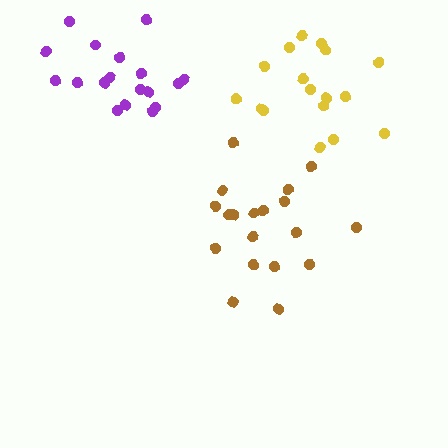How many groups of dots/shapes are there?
There are 3 groups.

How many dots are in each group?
Group 1: 19 dots, Group 2: 18 dots, Group 3: 17 dots (54 total).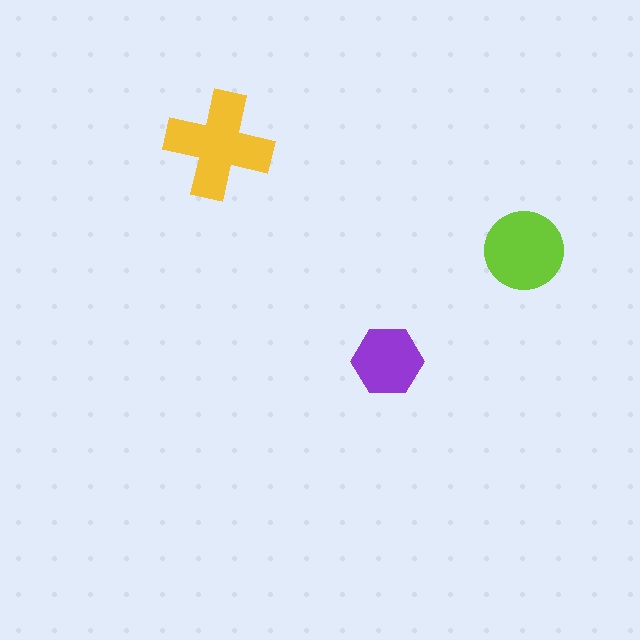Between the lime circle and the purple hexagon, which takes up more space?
The lime circle.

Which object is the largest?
The yellow cross.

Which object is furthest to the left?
The yellow cross is leftmost.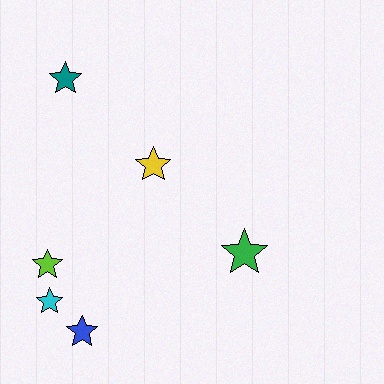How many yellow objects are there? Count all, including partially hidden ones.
There is 1 yellow object.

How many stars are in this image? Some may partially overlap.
There are 6 stars.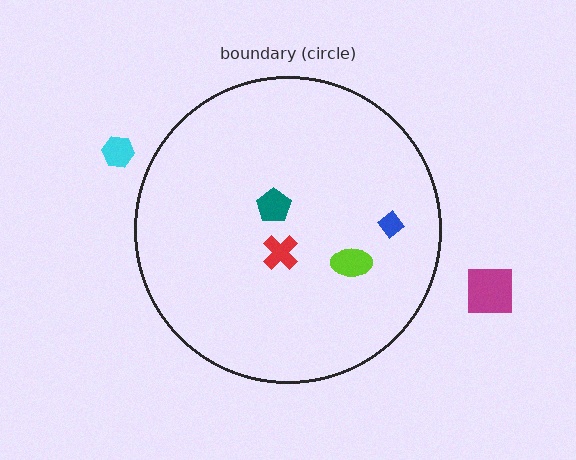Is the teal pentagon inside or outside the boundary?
Inside.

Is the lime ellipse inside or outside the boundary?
Inside.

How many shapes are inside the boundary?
4 inside, 2 outside.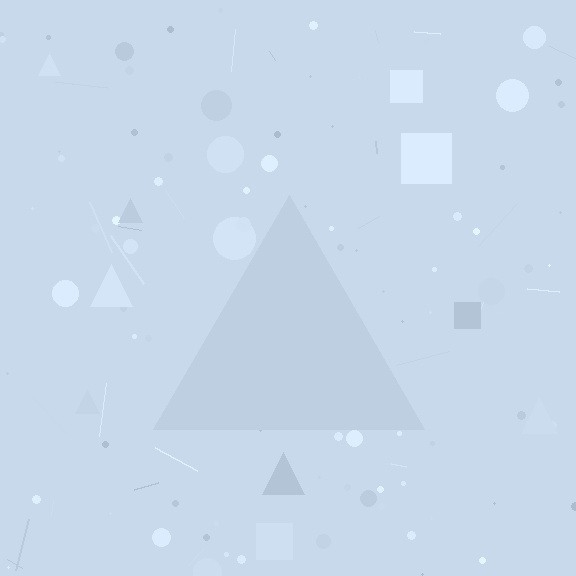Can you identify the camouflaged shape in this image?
The camouflaged shape is a triangle.